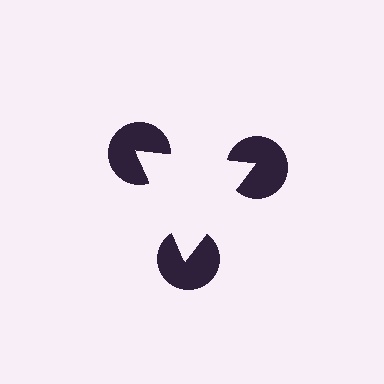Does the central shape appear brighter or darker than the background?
It typically appears slightly brighter than the background, even though no actual brightness change is drawn.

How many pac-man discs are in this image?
There are 3 — one at each vertex of the illusory triangle.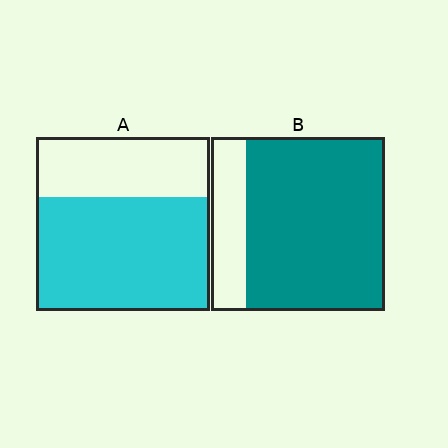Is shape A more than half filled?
Yes.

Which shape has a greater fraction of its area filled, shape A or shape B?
Shape B.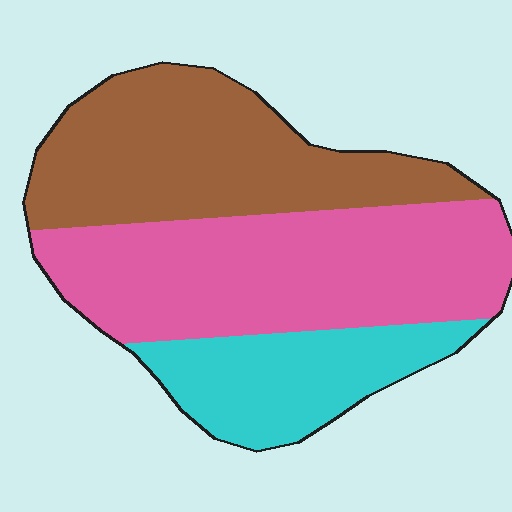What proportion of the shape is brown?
Brown takes up about three eighths (3/8) of the shape.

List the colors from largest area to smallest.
From largest to smallest: pink, brown, cyan.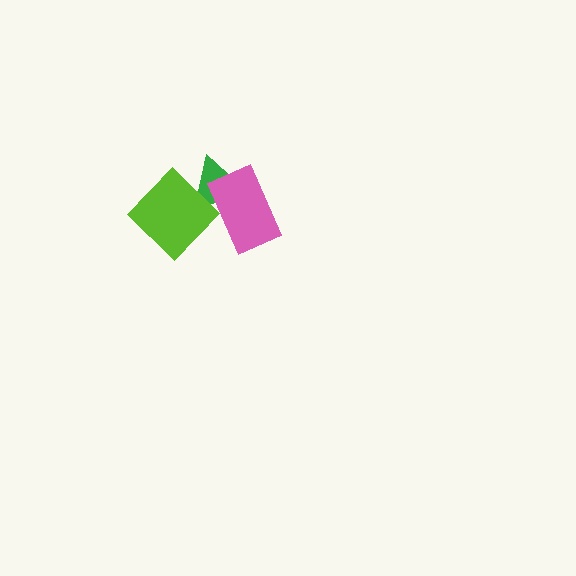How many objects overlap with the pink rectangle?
2 objects overlap with the pink rectangle.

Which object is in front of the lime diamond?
The pink rectangle is in front of the lime diamond.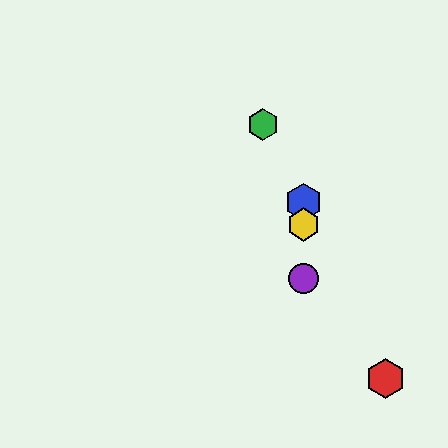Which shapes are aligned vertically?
The blue hexagon, the yellow hexagon, the purple circle are aligned vertically.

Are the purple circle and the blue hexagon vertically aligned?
Yes, both are at x≈304.